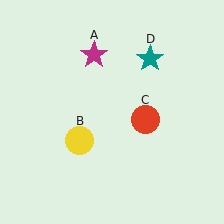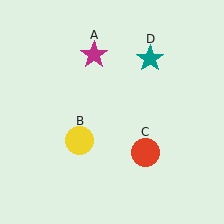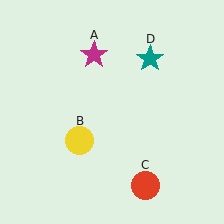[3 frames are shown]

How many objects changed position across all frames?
1 object changed position: red circle (object C).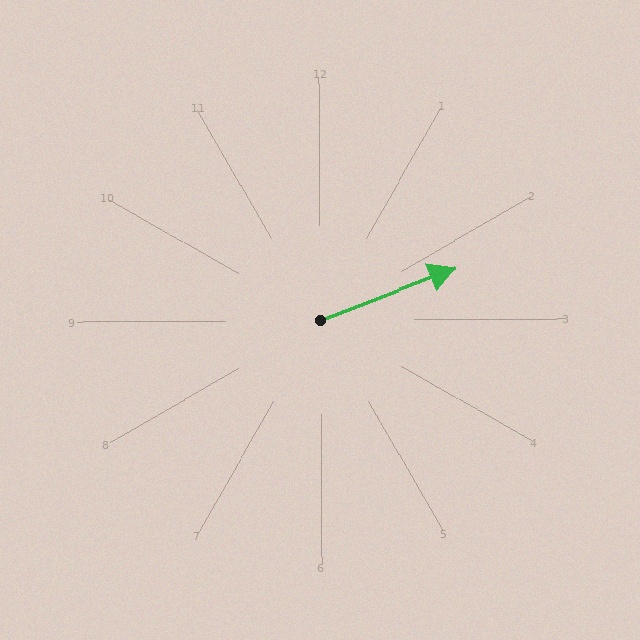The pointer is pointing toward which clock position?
Roughly 2 o'clock.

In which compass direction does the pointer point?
East.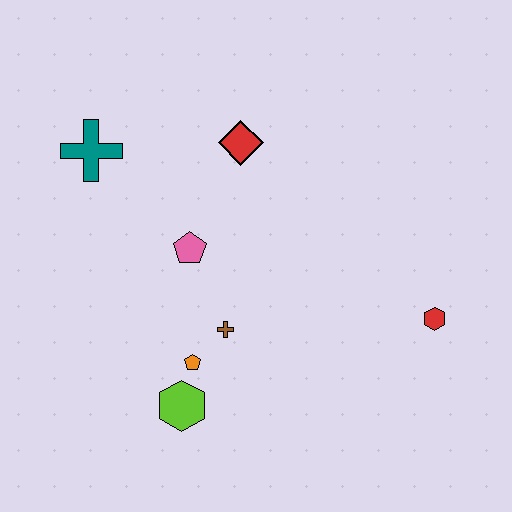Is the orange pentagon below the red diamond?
Yes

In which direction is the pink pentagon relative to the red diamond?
The pink pentagon is below the red diamond.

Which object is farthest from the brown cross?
The teal cross is farthest from the brown cross.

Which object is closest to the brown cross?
The orange pentagon is closest to the brown cross.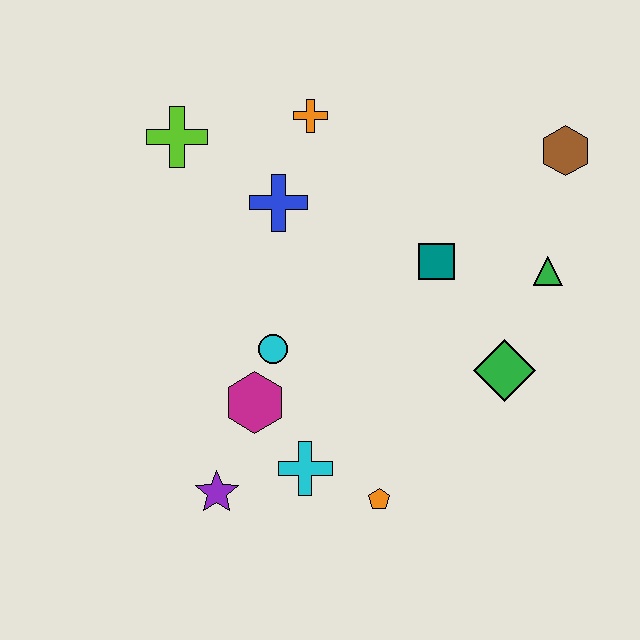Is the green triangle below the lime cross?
Yes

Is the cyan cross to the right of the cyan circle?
Yes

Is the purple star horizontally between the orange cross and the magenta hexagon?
No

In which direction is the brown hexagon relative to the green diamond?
The brown hexagon is above the green diamond.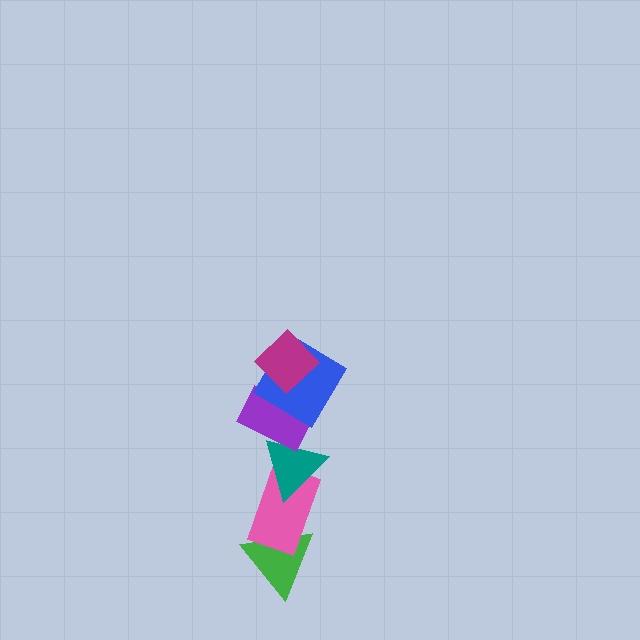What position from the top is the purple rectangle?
The purple rectangle is 3rd from the top.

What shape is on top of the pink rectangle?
The teal triangle is on top of the pink rectangle.